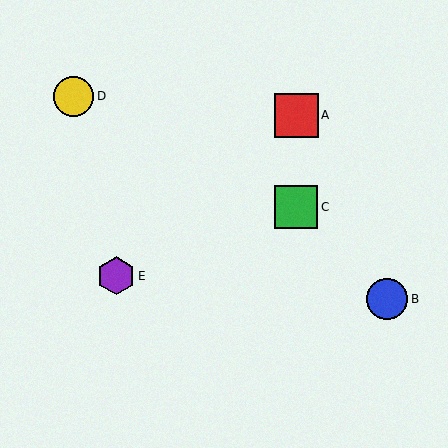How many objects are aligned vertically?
2 objects (A, C) are aligned vertically.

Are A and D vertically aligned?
No, A is at x≈296 and D is at x≈74.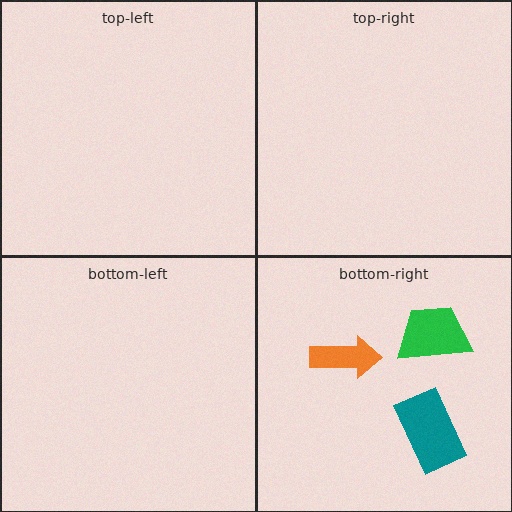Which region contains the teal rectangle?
The bottom-right region.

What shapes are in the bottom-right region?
The green trapezoid, the teal rectangle, the orange arrow.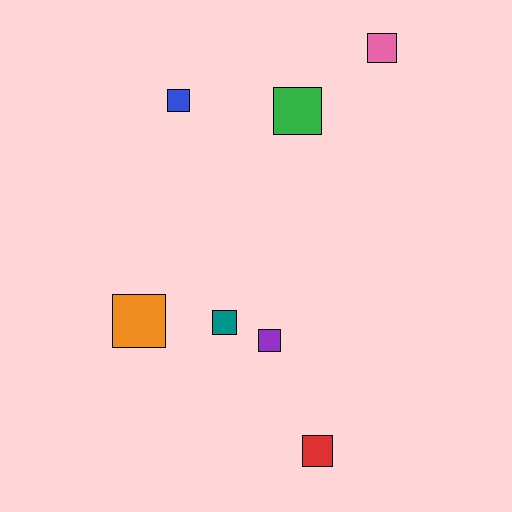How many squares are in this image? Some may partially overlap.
There are 7 squares.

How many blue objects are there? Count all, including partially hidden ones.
There is 1 blue object.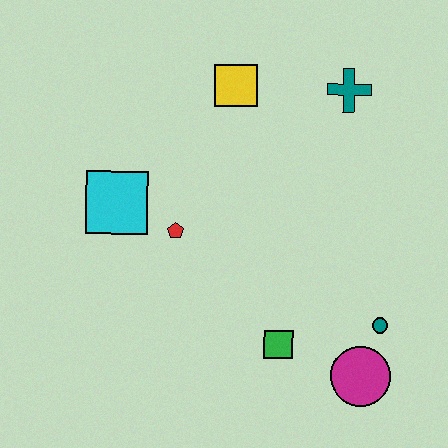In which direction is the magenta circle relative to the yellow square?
The magenta circle is below the yellow square.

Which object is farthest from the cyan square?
The magenta circle is farthest from the cyan square.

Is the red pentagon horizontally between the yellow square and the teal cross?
No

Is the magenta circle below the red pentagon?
Yes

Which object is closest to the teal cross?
The yellow square is closest to the teal cross.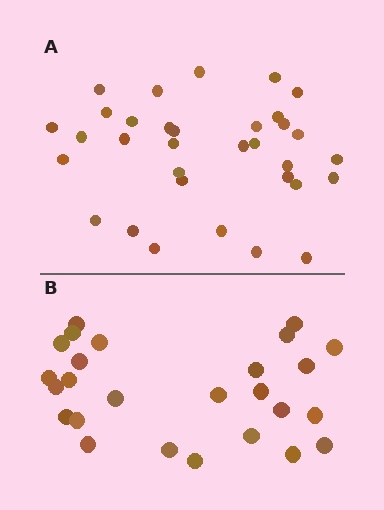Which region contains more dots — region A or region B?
Region A (the top region) has more dots.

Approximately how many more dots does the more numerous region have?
Region A has roughly 8 or so more dots than region B.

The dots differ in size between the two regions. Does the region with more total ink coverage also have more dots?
No. Region B has more total ink coverage because its dots are larger, but region A actually contains more individual dots. Total area can be misleading — the number of items is what matters here.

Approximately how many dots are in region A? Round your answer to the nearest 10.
About 30 dots. (The exact count is 33, which rounds to 30.)